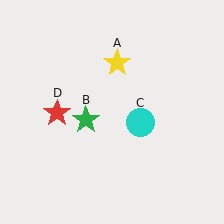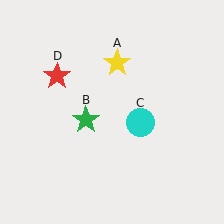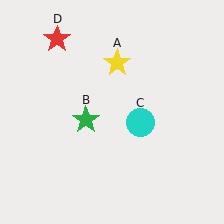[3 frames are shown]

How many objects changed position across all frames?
1 object changed position: red star (object D).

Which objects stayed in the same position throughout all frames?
Yellow star (object A) and green star (object B) and cyan circle (object C) remained stationary.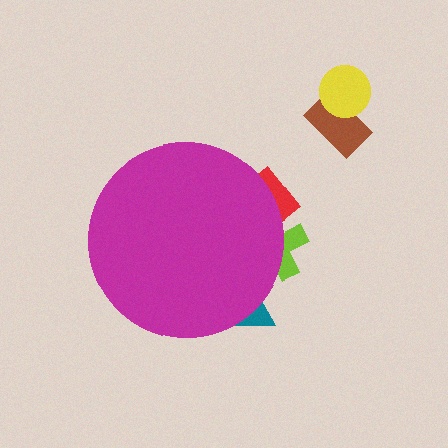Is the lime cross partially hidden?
Yes, the lime cross is partially hidden behind the magenta circle.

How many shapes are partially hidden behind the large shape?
3 shapes are partially hidden.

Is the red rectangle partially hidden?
Yes, the red rectangle is partially hidden behind the magenta circle.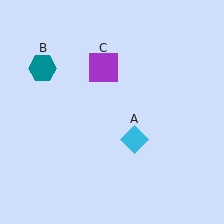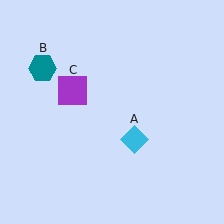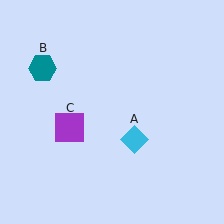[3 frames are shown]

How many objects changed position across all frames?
1 object changed position: purple square (object C).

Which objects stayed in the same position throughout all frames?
Cyan diamond (object A) and teal hexagon (object B) remained stationary.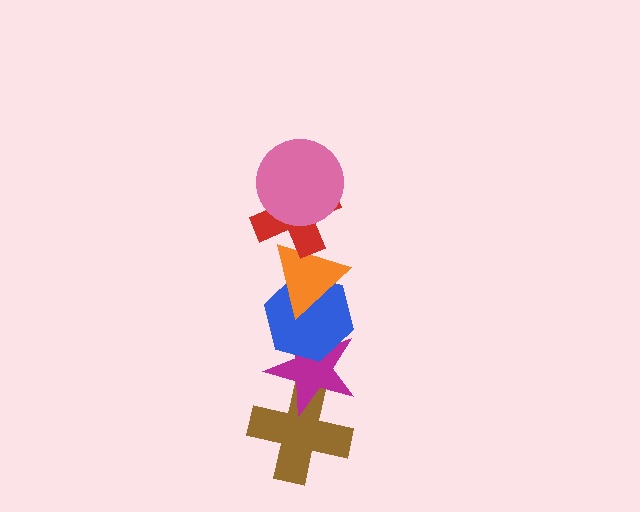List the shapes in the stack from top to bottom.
From top to bottom: the pink circle, the red cross, the orange triangle, the blue hexagon, the magenta star, the brown cross.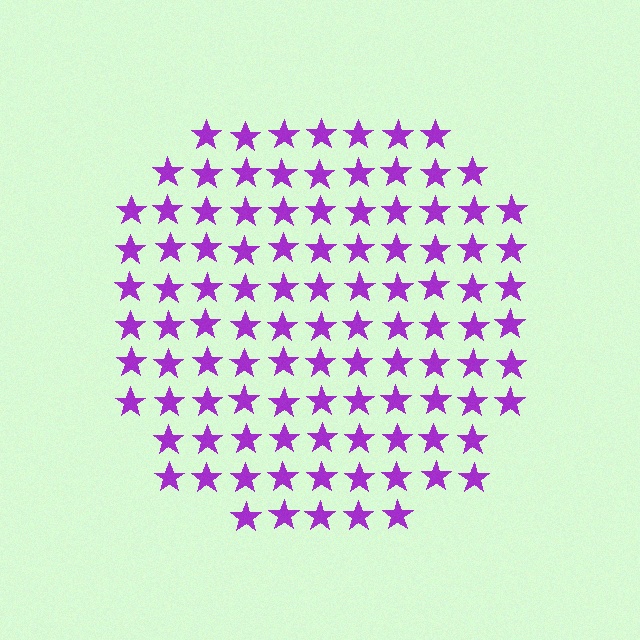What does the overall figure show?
The overall figure shows a circle.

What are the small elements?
The small elements are stars.